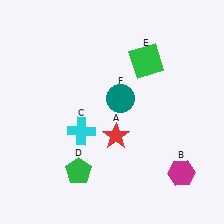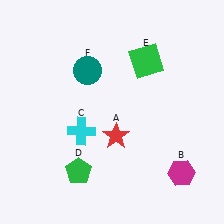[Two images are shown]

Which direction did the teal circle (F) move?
The teal circle (F) moved left.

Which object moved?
The teal circle (F) moved left.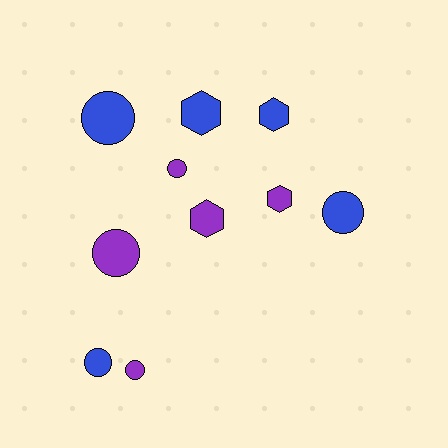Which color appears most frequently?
Purple, with 5 objects.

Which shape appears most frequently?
Circle, with 6 objects.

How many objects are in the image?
There are 10 objects.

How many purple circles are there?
There are 3 purple circles.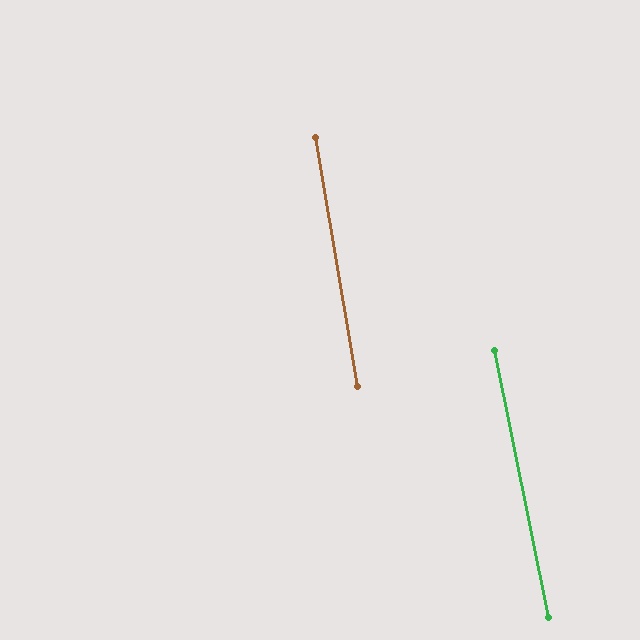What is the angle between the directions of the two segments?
Approximately 2 degrees.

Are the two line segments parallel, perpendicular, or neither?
Parallel — their directions differ by only 1.8°.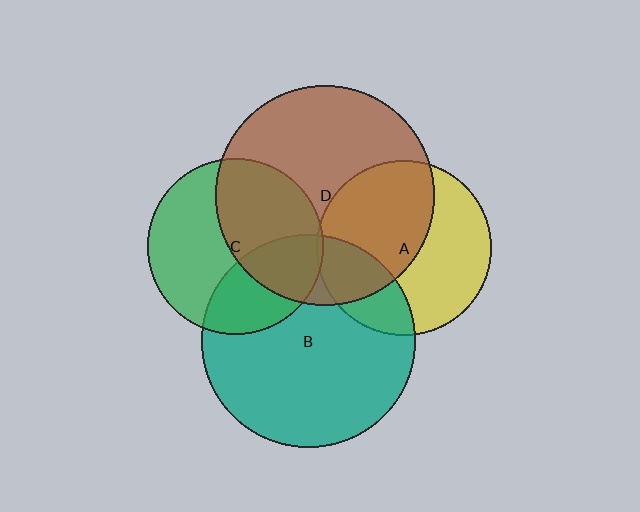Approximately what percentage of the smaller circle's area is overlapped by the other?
Approximately 45%.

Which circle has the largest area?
Circle D (brown).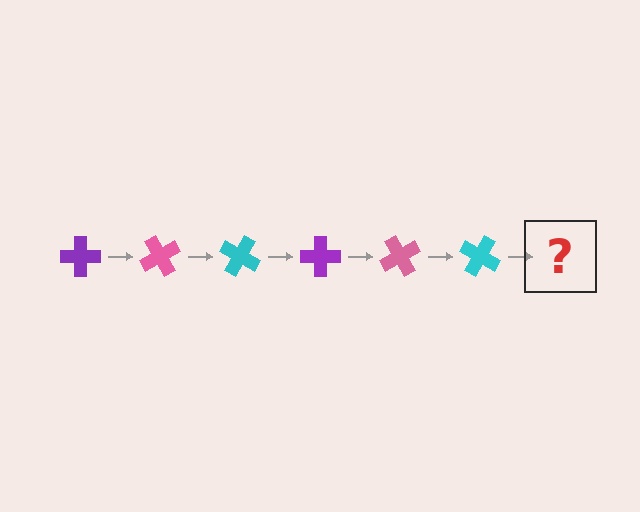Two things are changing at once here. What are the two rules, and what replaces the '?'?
The two rules are that it rotates 60 degrees each step and the color cycles through purple, pink, and cyan. The '?' should be a purple cross, rotated 360 degrees from the start.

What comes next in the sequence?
The next element should be a purple cross, rotated 360 degrees from the start.